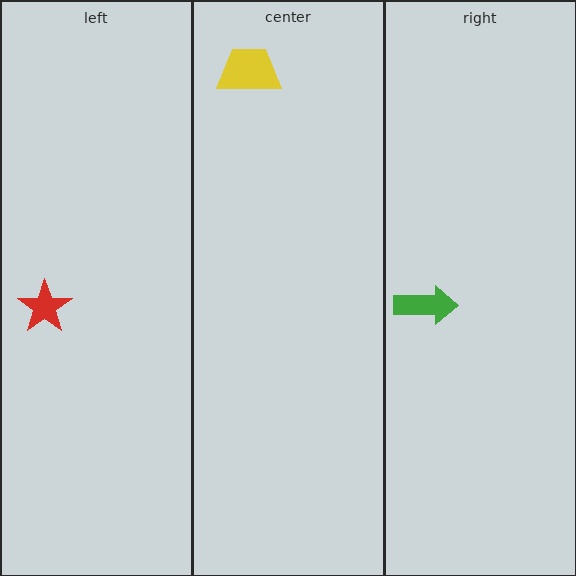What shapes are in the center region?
The yellow trapezoid.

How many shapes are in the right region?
1.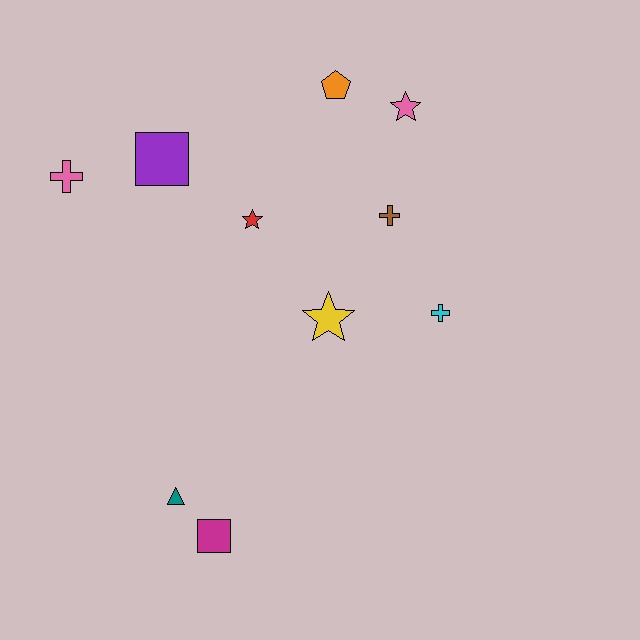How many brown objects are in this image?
There is 1 brown object.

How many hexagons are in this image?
There are no hexagons.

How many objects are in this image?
There are 10 objects.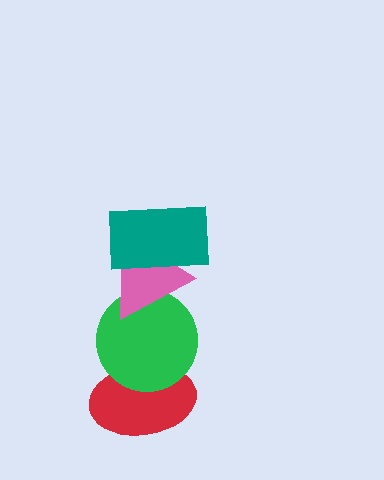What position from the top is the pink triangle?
The pink triangle is 2nd from the top.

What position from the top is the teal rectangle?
The teal rectangle is 1st from the top.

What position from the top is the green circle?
The green circle is 3rd from the top.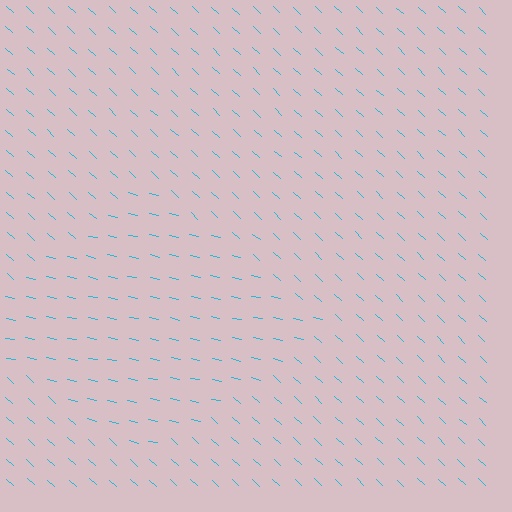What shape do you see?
I see a diamond.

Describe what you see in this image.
The image is filled with small cyan line segments. A diamond region in the image has lines oriented differently from the surrounding lines, creating a visible texture boundary.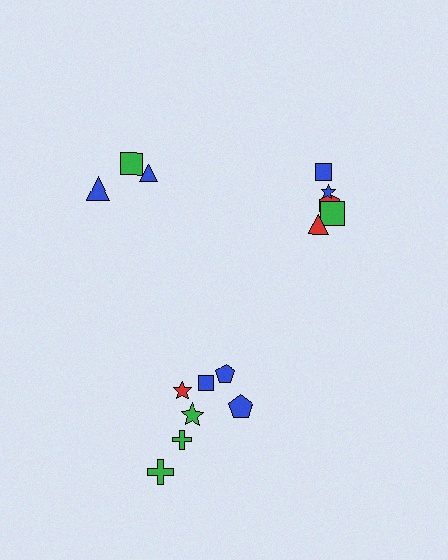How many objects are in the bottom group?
There are 7 objects.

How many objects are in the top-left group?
There are 3 objects.